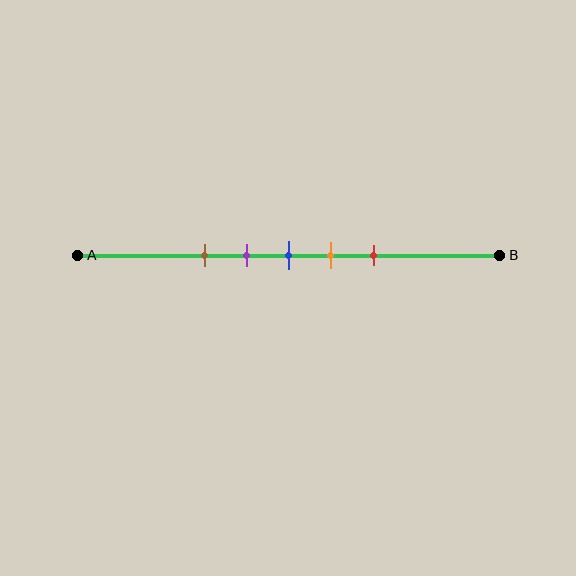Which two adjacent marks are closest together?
The purple and blue marks are the closest adjacent pair.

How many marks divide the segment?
There are 5 marks dividing the segment.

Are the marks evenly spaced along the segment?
Yes, the marks are approximately evenly spaced.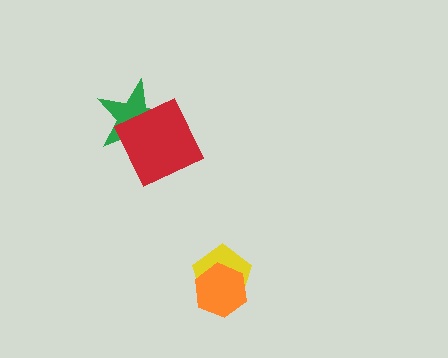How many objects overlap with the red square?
1 object overlaps with the red square.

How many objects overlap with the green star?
1 object overlaps with the green star.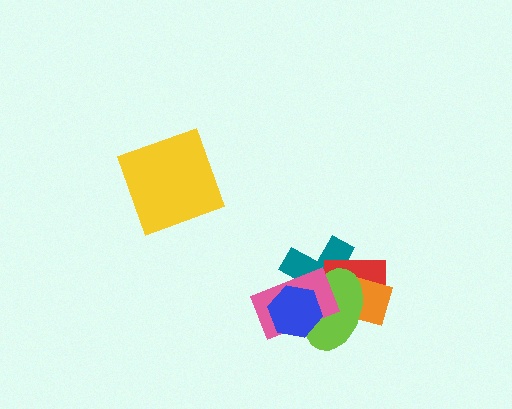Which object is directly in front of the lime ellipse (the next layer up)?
The pink rectangle is directly in front of the lime ellipse.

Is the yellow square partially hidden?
No, no other shape covers it.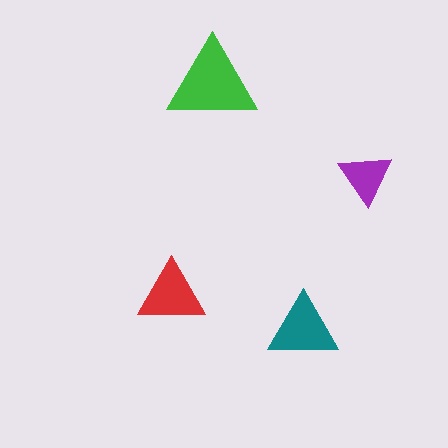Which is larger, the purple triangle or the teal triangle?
The teal one.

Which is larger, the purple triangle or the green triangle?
The green one.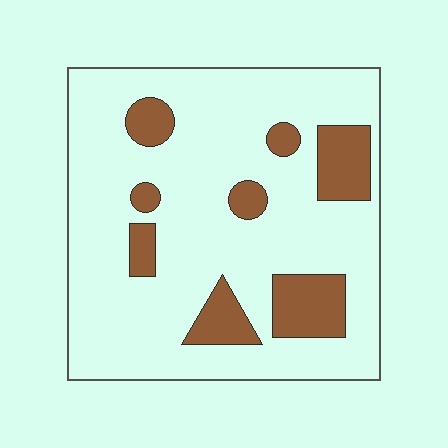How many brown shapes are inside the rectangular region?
8.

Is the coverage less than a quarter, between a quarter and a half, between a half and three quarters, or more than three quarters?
Less than a quarter.